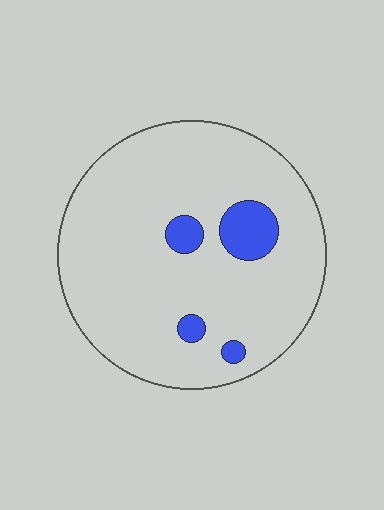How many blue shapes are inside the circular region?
4.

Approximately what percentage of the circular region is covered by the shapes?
Approximately 10%.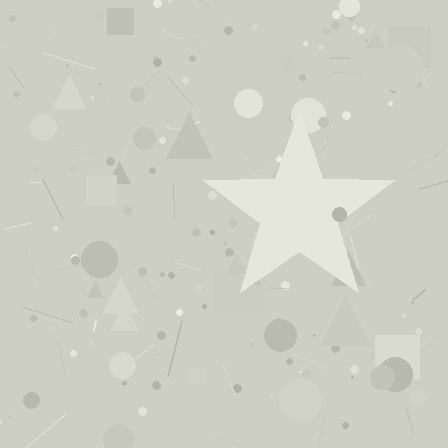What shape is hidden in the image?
A star is hidden in the image.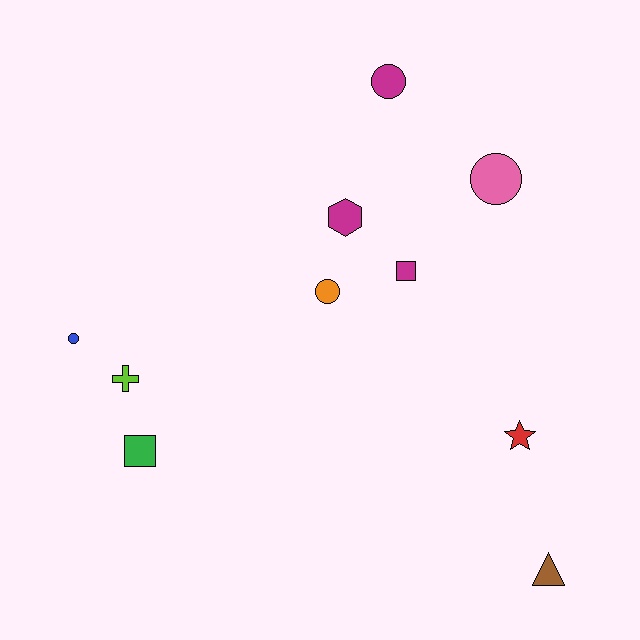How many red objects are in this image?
There is 1 red object.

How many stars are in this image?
There is 1 star.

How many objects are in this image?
There are 10 objects.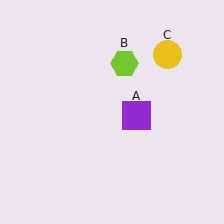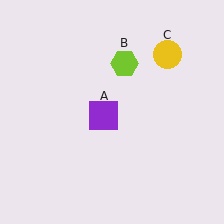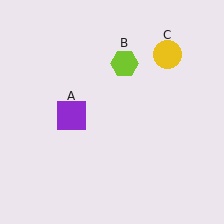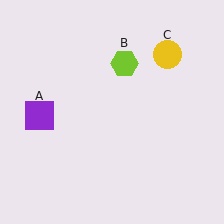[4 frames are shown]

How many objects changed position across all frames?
1 object changed position: purple square (object A).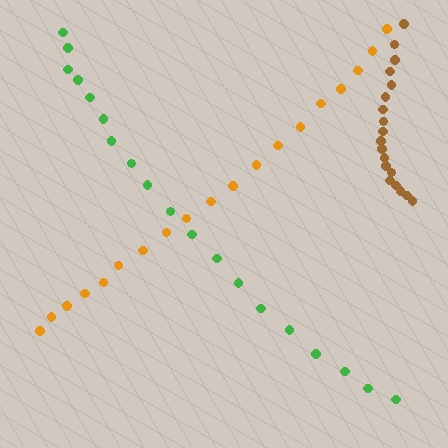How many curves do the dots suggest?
There are 3 distinct paths.